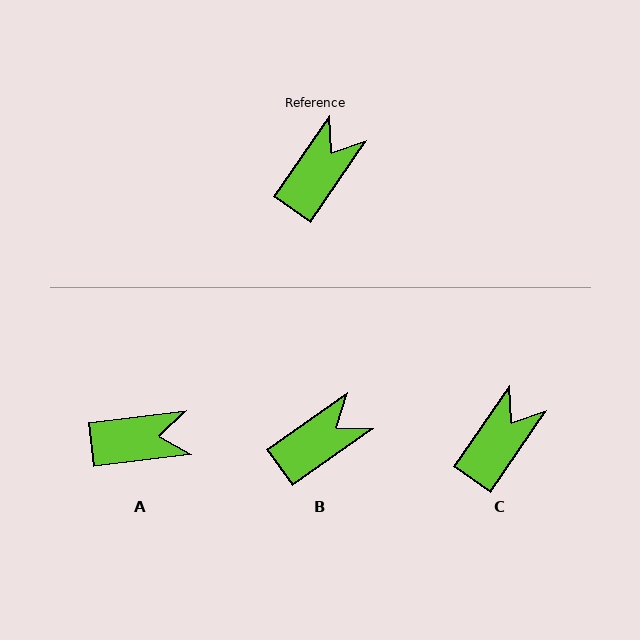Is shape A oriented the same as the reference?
No, it is off by about 48 degrees.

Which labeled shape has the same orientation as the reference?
C.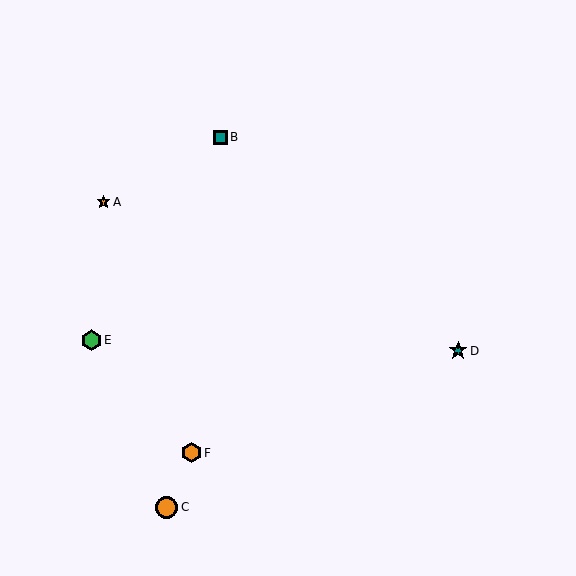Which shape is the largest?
The orange circle (labeled C) is the largest.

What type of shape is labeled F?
Shape F is an orange hexagon.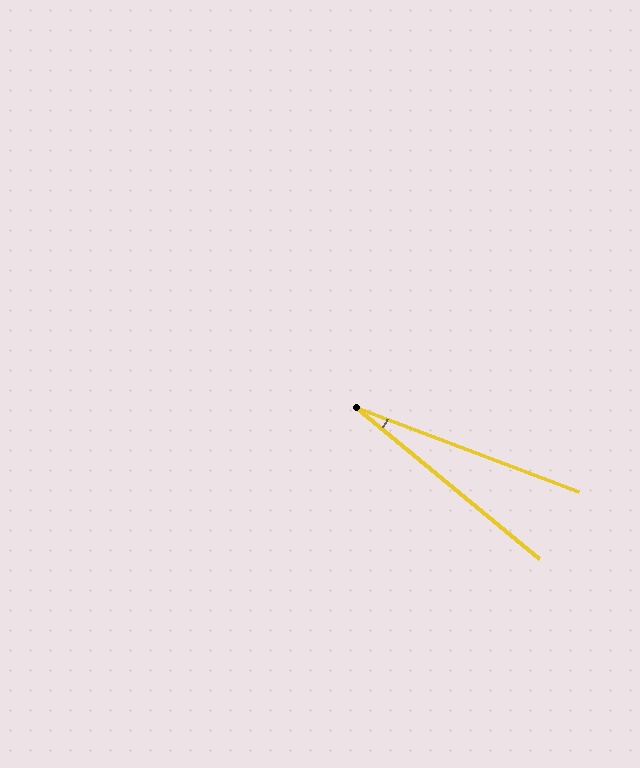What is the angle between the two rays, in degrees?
Approximately 19 degrees.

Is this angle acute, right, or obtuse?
It is acute.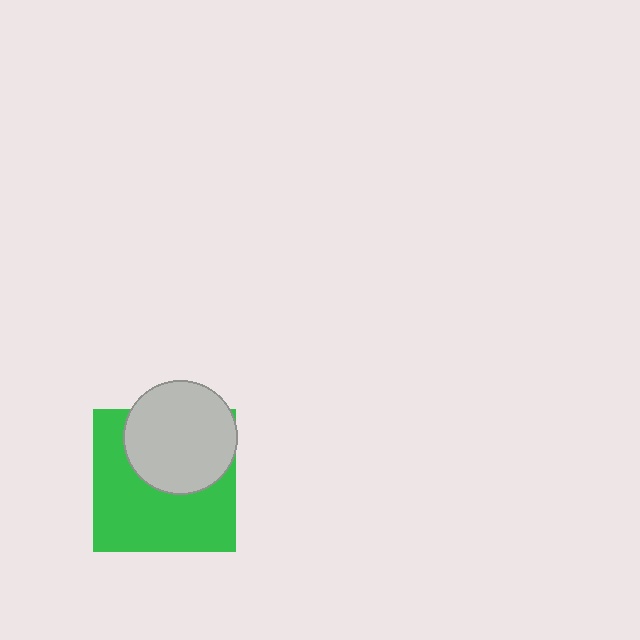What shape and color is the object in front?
The object in front is a light gray circle.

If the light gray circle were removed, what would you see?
You would see the complete green square.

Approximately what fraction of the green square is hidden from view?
Roughly 41% of the green square is hidden behind the light gray circle.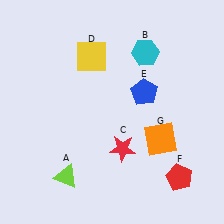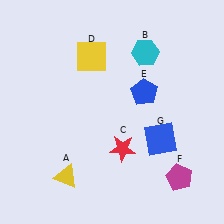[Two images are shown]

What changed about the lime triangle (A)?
In Image 1, A is lime. In Image 2, it changed to yellow.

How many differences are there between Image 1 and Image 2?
There are 3 differences between the two images.